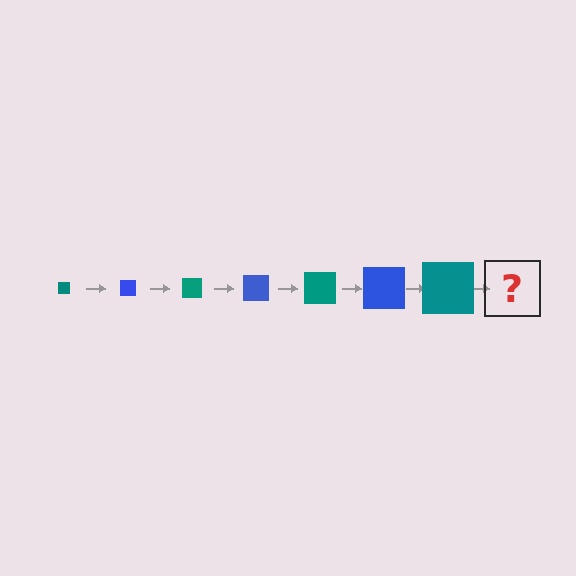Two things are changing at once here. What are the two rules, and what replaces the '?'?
The two rules are that the square grows larger each step and the color cycles through teal and blue. The '?' should be a blue square, larger than the previous one.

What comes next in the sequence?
The next element should be a blue square, larger than the previous one.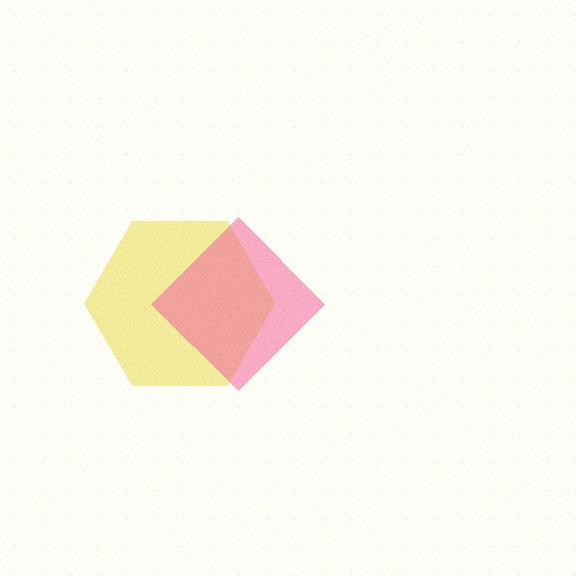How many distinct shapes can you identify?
There are 2 distinct shapes: a yellow hexagon, a pink diamond.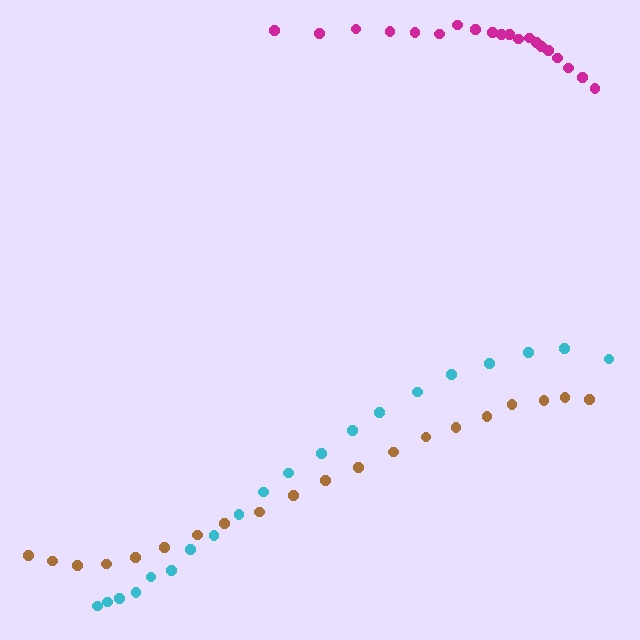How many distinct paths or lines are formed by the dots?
There are 3 distinct paths.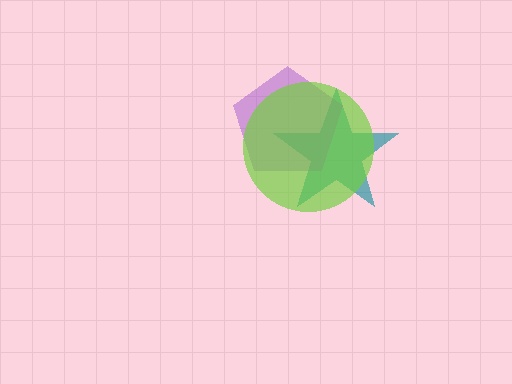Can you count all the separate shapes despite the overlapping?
Yes, there are 3 separate shapes.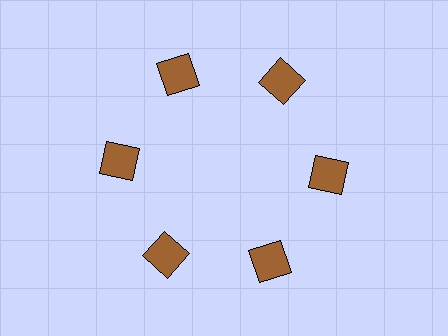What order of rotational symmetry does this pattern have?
This pattern has 6-fold rotational symmetry.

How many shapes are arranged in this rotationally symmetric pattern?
There are 6 shapes, arranged in 6 groups of 1.